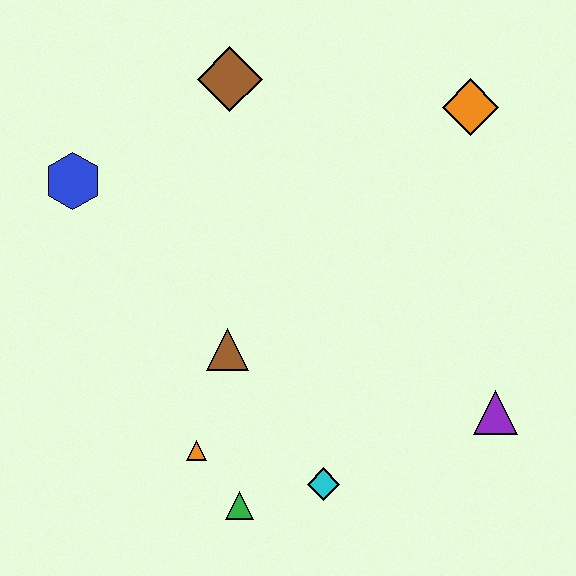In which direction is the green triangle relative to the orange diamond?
The green triangle is below the orange diamond.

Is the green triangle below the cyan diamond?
Yes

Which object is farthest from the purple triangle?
The blue hexagon is farthest from the purple triangle.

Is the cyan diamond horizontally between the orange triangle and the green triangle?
No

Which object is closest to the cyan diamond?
The green triangle is closest to the cyan diamond.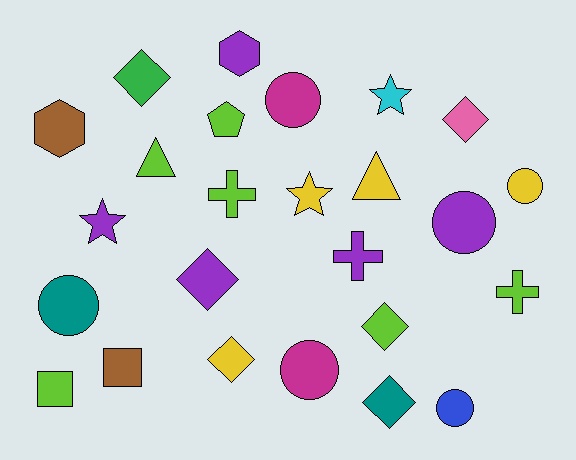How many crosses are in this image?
There are 3 crosses.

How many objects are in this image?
There are 25 objects.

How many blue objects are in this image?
There is 1 blue object.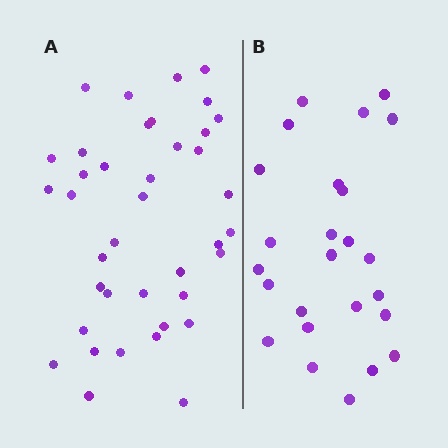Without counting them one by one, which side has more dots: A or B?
Region A (the left region) has more dots.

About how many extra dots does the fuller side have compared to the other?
Region A has approximately 15 more dots than region B.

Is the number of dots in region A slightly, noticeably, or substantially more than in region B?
Region A has substantially more. The ratio is roughly 1.6 to 1.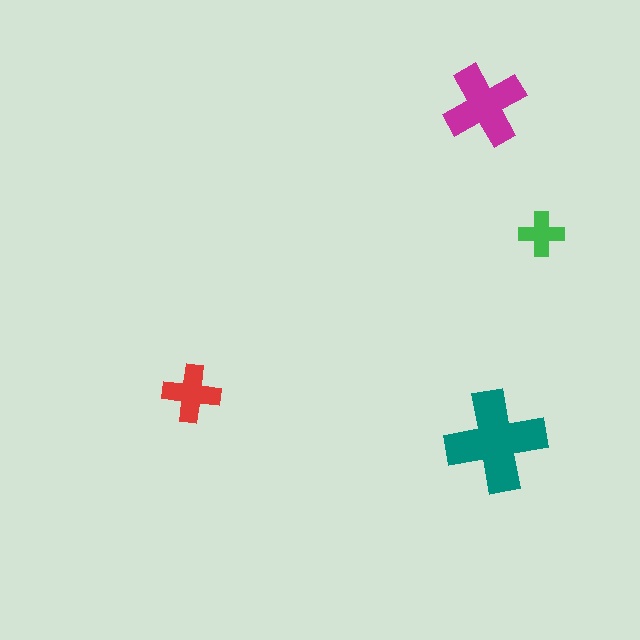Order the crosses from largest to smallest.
the teal one, the magenta one, the red one, the green one.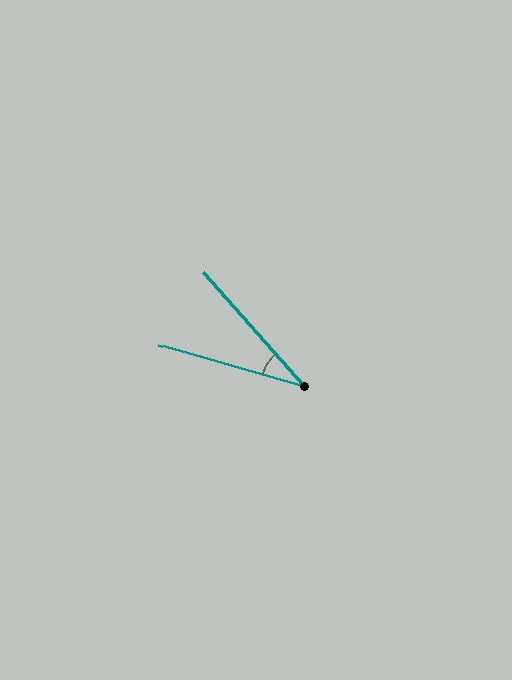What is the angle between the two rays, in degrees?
Approximately 32 degrees.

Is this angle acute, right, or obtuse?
It is acute.